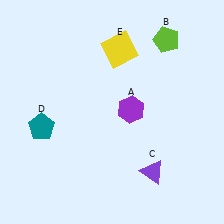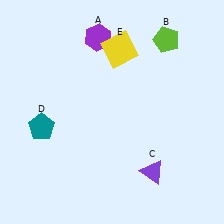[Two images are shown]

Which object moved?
The purple hexagon (A) moved up.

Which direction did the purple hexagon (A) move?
The purple hexagon (A) moved up.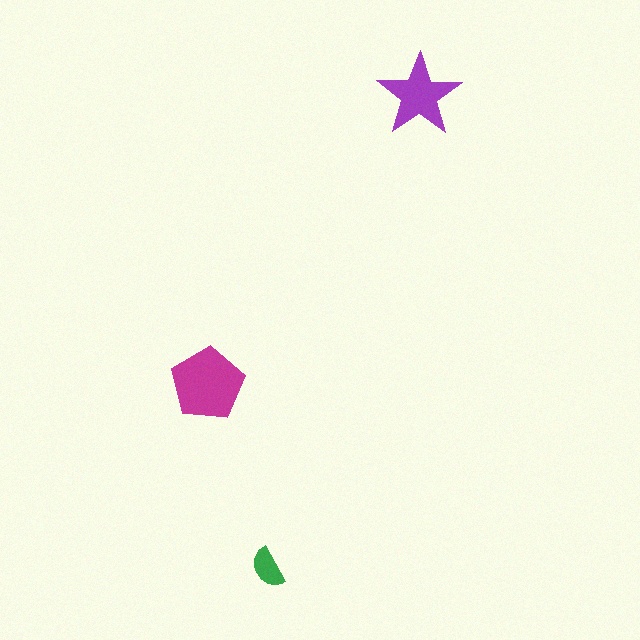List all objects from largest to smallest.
The magenta pentagon, the purple star, the green semicircle.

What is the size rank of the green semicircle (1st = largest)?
3rd.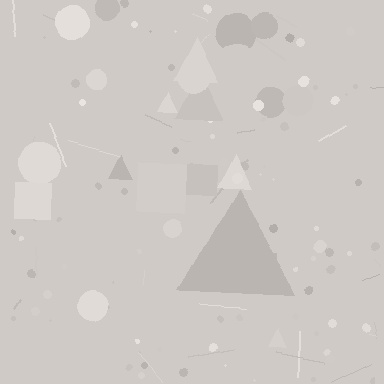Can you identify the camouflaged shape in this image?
The camouflaged shape is a triangle.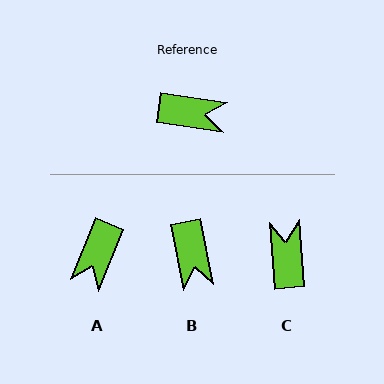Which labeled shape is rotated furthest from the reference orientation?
A, about 104 degrees away.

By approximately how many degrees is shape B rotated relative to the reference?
Approximately 71 degrees clockwise.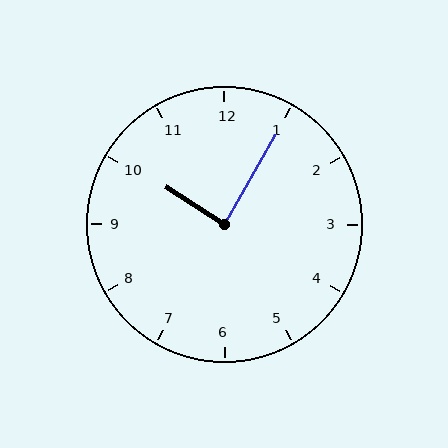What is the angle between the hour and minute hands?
Approximately 88 degrees.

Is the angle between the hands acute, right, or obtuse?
It is right.